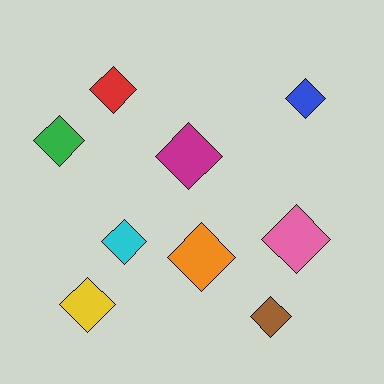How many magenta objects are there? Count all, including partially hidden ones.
There is 1 magenta object.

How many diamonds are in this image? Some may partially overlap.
There are 9 diamonds.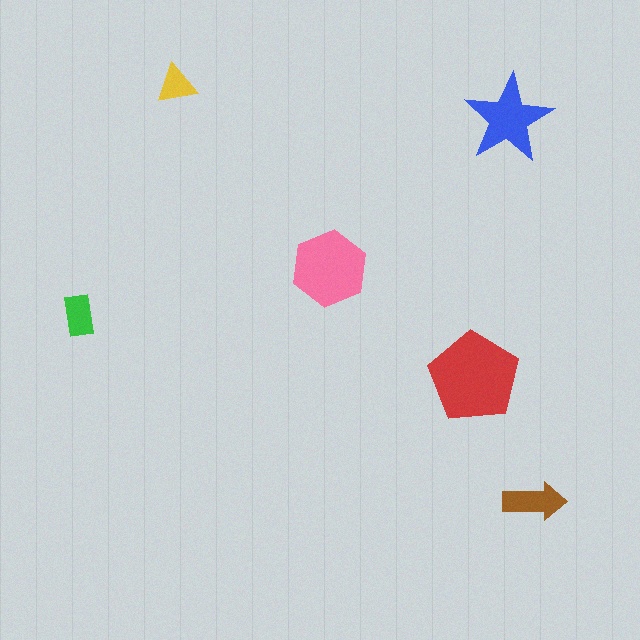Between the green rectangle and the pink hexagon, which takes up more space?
The pink hexagon.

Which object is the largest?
The red pentagon.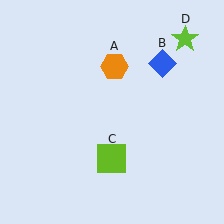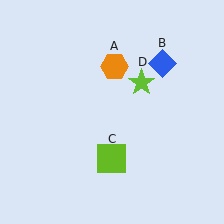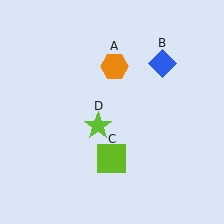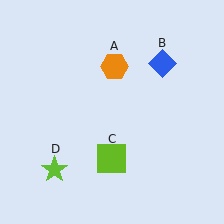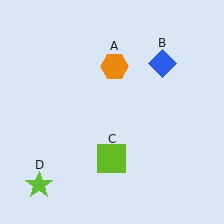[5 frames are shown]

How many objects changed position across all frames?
1 object changed position: lime star (object D).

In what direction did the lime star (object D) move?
The lime star (object D) moved down and to the left.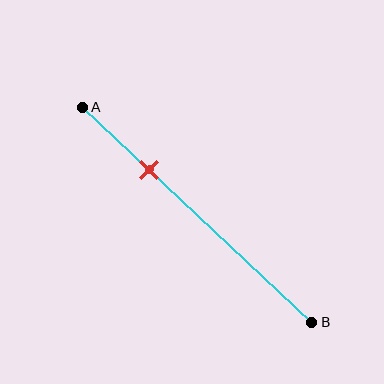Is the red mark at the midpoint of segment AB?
No, the mark is at about 30% from A, not at the 50% midpoint.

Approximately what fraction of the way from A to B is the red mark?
The red mark is approximately 30% of the way from A to B.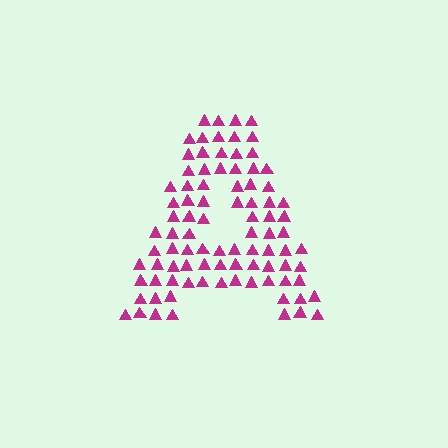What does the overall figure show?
The overall figure shows the letter A.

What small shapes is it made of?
It is made of small triangles.